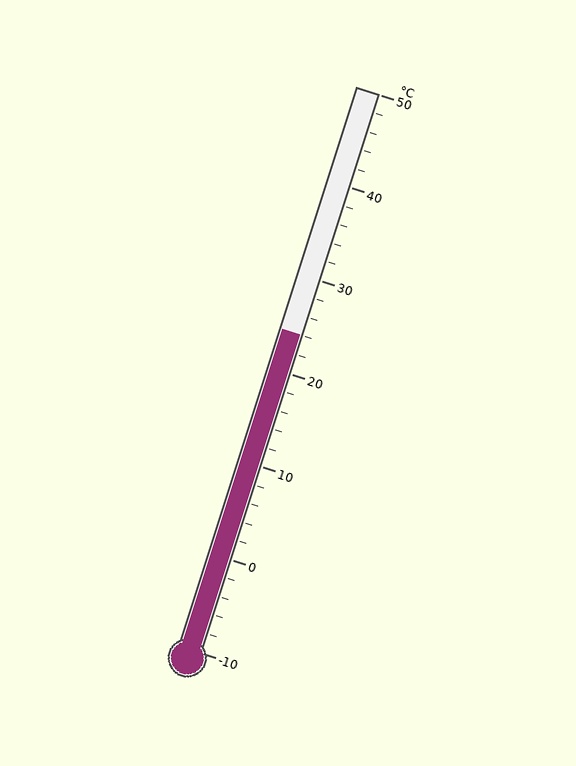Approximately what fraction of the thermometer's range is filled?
The thermometer is filled to approximately 55% of its range.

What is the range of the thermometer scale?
The thermometer scale ranges from -10°C to 50°C.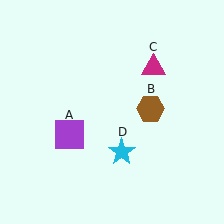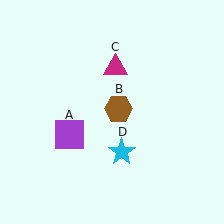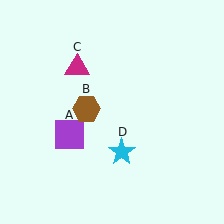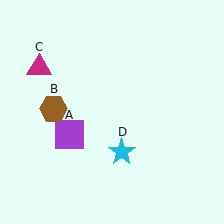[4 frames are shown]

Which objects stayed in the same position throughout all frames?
Purple square (object A) and cyan star (object D) remained stationary.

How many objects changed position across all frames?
2 objects changed position: brown hexagon (object B), magenta triangle (object C).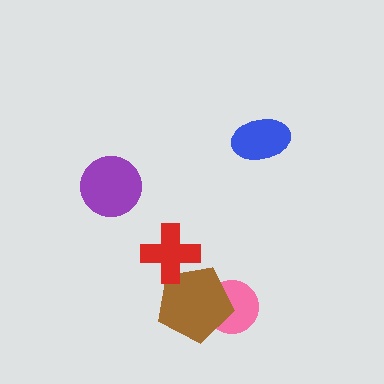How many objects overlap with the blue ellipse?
0 objects overlap with the blue ellipse.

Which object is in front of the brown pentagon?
The red cross is in front of the brown pentagon.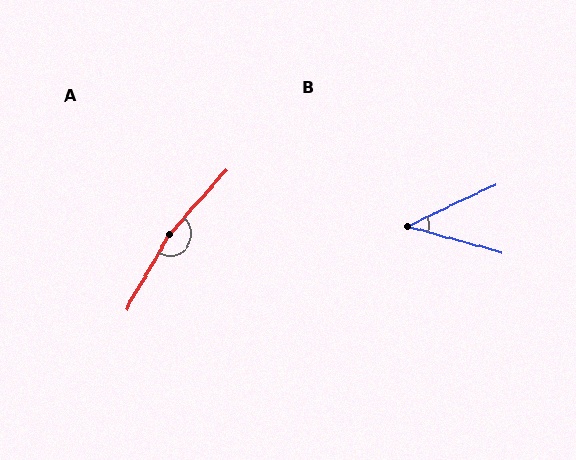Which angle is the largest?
A, at approximately 168 degrees.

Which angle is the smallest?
B, at approximately 41 degrees.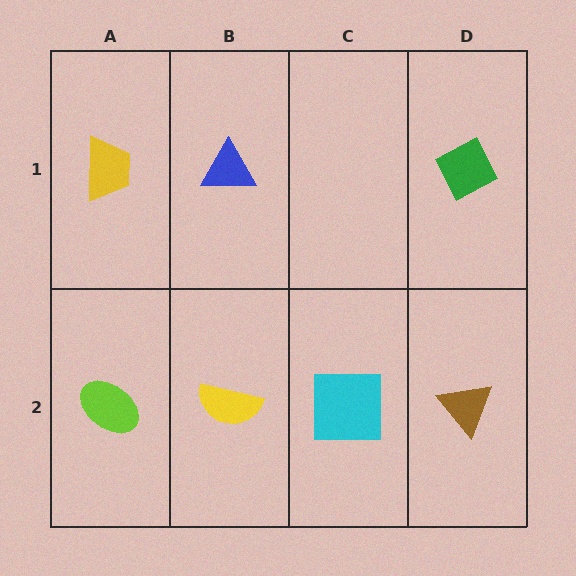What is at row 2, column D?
A brown triangle.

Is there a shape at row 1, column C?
No, that cell is empty.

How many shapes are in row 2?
4 shapes.